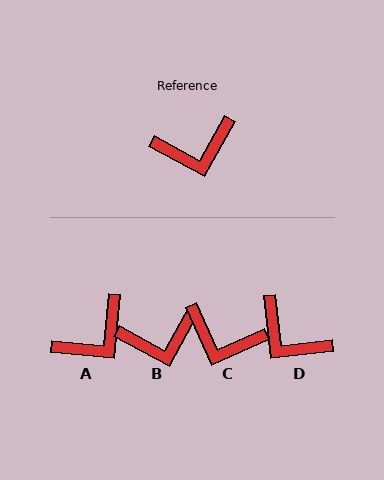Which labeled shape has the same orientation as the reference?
B.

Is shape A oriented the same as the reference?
No, it is off by about 24 degrees.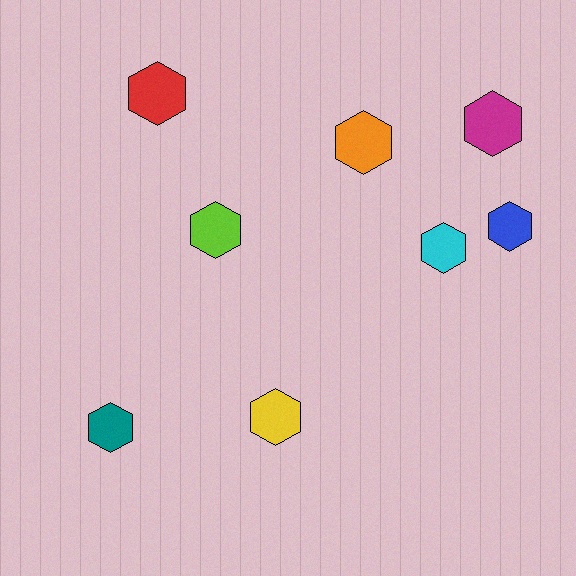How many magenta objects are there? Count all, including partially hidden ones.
There is 1 magenta object.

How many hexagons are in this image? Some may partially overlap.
There are 8 hexagons.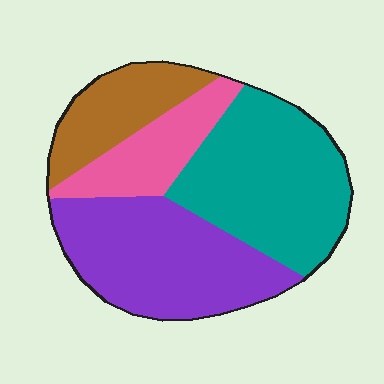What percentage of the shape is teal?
Teal covers about 35% of the shape.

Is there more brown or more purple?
Purple.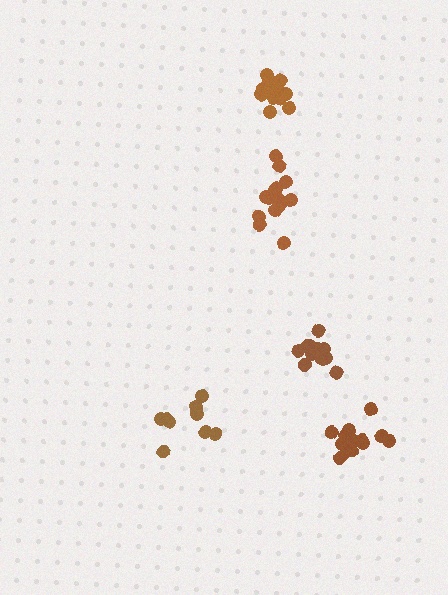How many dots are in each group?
Group 1: 15 dots, Group 2: 14 dots, Group 3: 14 dots, Group 4: 9 dots, Group 5: 13 dots (65 total).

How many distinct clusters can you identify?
There are 5 distinct clusters.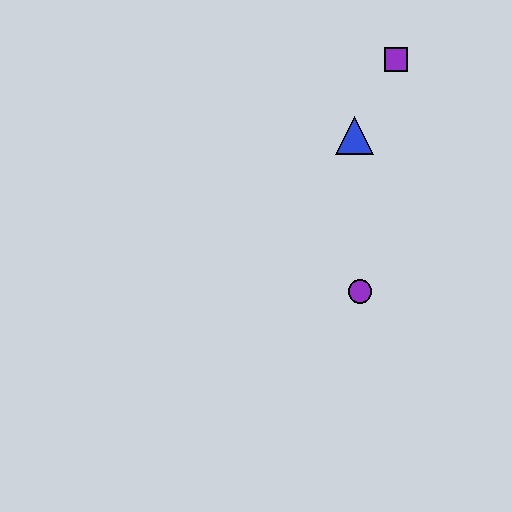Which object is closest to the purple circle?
The blue triangle is closest to the purple circle.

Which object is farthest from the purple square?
The purple circle is farthest from the purple square.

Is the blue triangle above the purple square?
No